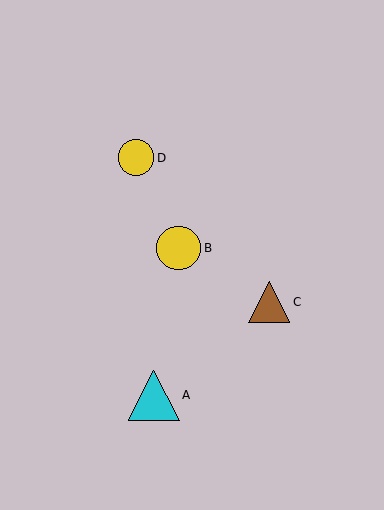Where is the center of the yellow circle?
The center of the yellow circle is at (136, 158).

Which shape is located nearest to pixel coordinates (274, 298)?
The brown triangle (labeled C) at (269, 302) is nearest to that location.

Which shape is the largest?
The cyan triangle (labeled A) is the largest.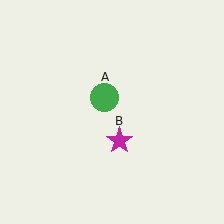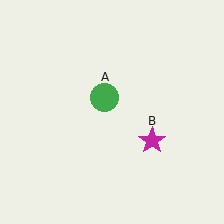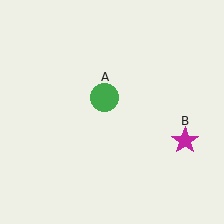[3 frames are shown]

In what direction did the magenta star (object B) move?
The magenta star (object B) moved right.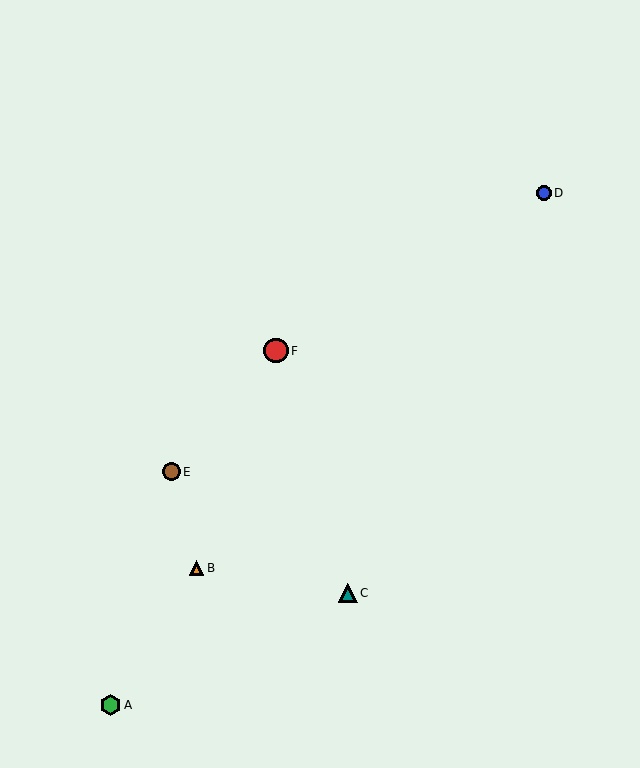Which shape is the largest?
The red circle (labeled F) is the largest.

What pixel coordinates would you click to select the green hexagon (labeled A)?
Click at (111, 705) to select the green hexagon A.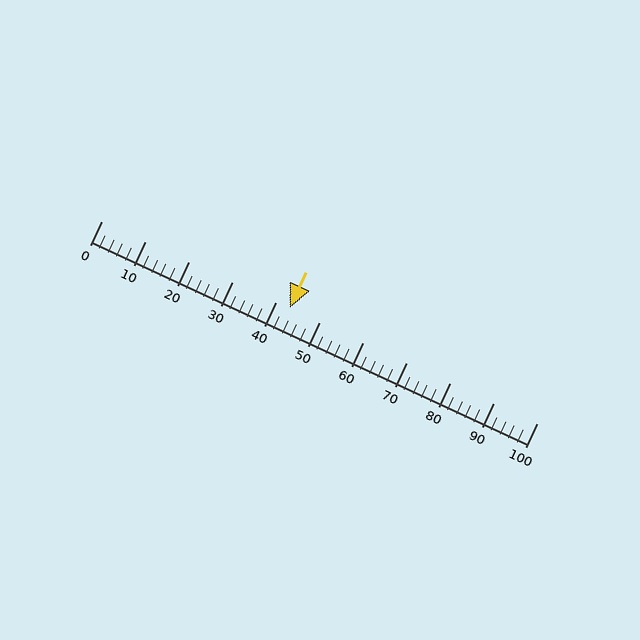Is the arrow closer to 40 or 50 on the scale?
The arrow is closer to 40.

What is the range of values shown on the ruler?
The ruler shows values from 0 to 100.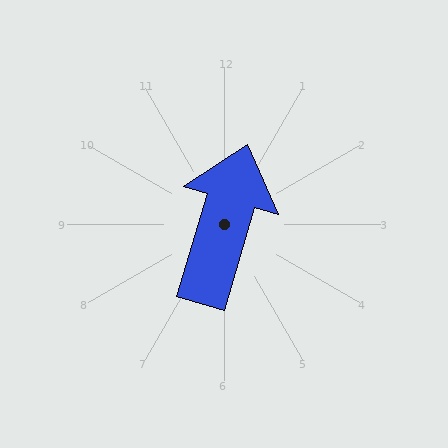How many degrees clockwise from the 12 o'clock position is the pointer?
Approximately 16 degrees.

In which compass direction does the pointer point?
North.